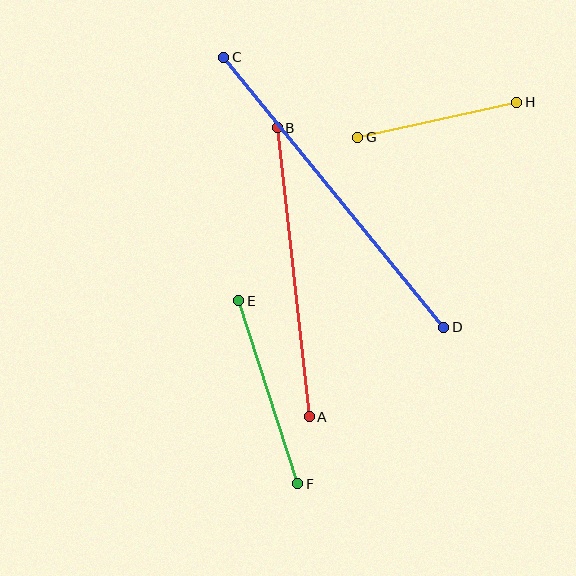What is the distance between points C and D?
The distance is approximately 348 pixels.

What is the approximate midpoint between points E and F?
The midpoint is at approximately (268, 392) pixels.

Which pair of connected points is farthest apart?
Points C and D are farthest apart.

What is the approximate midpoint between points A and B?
The midpoint is at approximately (293, 272) pixels.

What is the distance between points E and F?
The distance is approximately 192 pixels.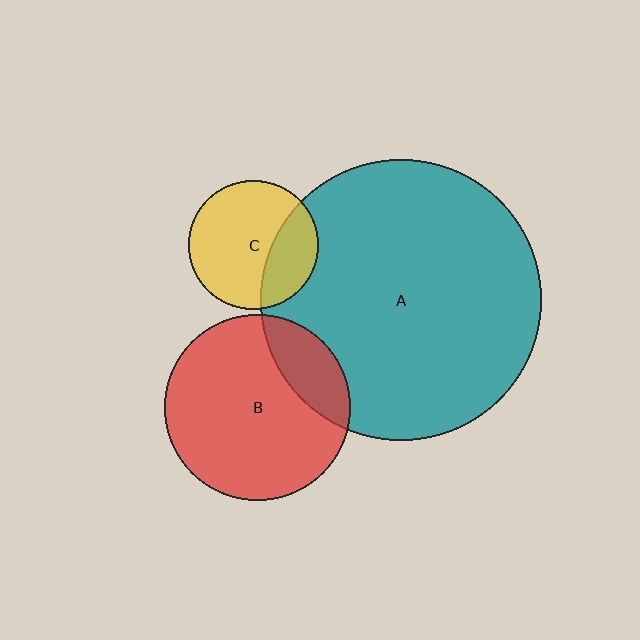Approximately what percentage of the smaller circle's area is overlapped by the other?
Approximately 20%.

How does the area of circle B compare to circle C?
Approximately 2.1 times.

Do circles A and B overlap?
Yes.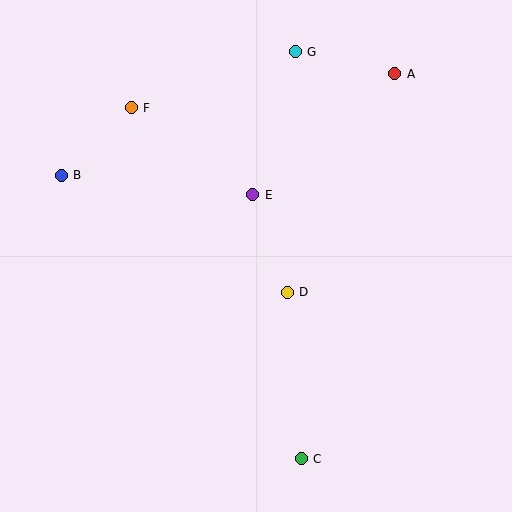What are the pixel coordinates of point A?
Point A is at (395, 74).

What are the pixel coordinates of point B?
Point B is at (61, 175).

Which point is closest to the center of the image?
Point D at (287, 292) is closest to the center.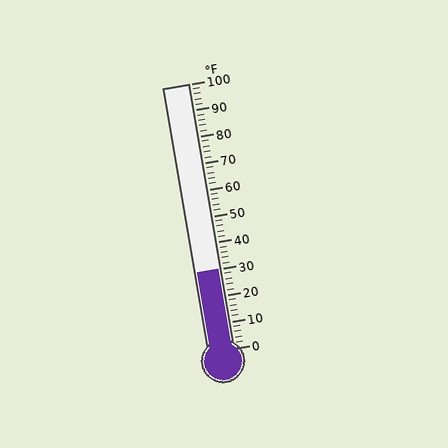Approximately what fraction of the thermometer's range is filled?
The thermometer is filled to approximately 30% of its range.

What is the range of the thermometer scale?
The thermometer scale ranges from 0°F to 100°F.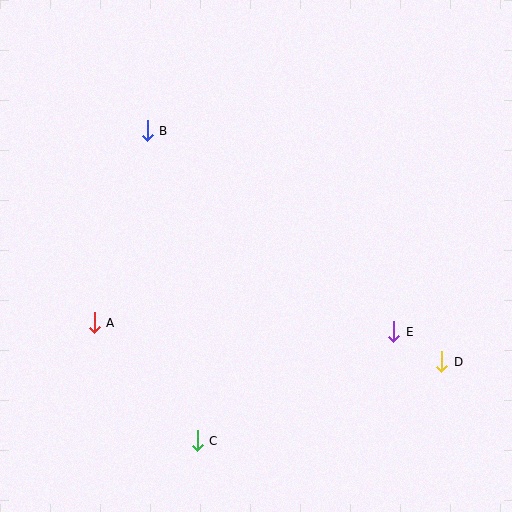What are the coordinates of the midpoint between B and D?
The midpoint between B and D is at (295, 246).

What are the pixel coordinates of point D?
Point D is at (442, 362).